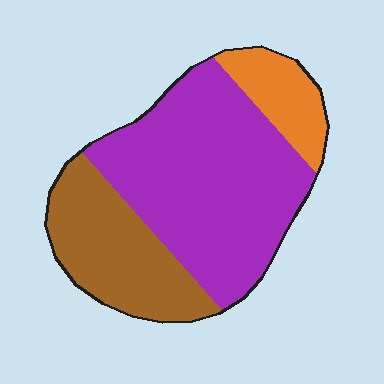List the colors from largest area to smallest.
From largest to smallest: purple, brown, orange.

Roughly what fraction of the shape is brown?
Brown takes up about one quarter (1/4) of the shape.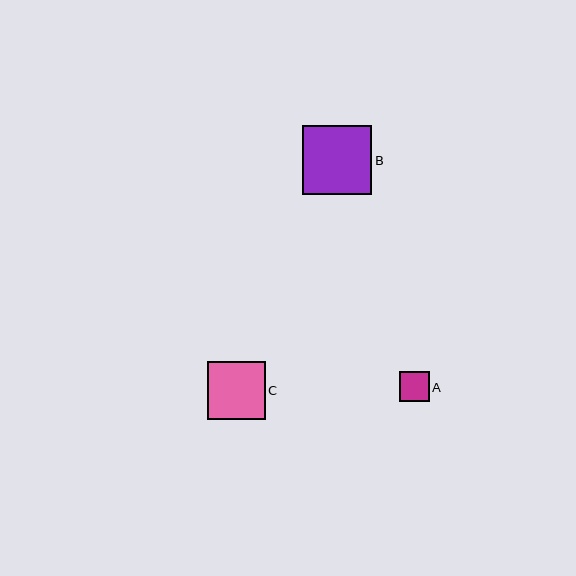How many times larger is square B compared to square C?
Square B is approximately 1.2 times the size of square C.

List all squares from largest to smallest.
From largest to smallest: B, C, A.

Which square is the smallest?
Square A is the smallest with a size of approximately 29 pixels.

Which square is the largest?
Square B is the largest with a size of approximately 69 pixels.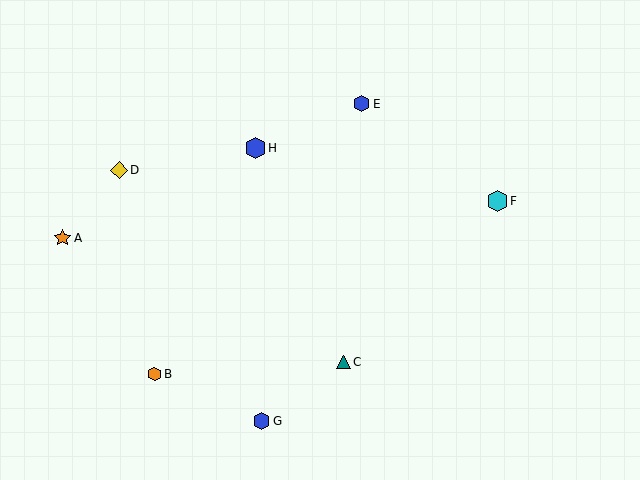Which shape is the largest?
The blue hexagon (labeled H) is the largest.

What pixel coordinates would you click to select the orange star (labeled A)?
Click at (62, 238) to select the orange star A.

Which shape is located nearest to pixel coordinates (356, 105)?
The blue hexagon (labeled E) at (361, 104) is nearest to that location.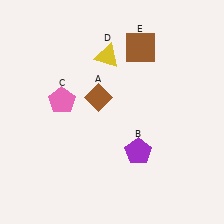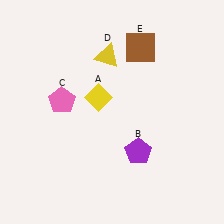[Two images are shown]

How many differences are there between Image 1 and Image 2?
There is 1 difference between the two images.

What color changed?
The diamond (A) changed from brown in Image 1 to yellow in Image 2.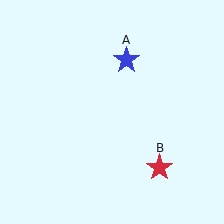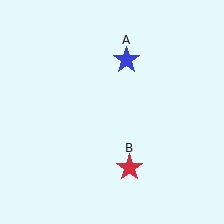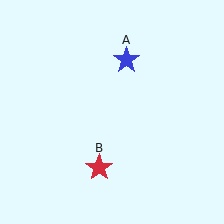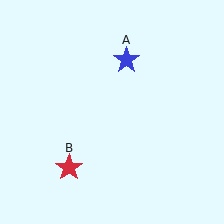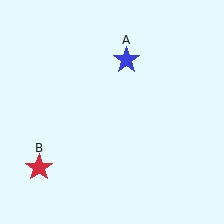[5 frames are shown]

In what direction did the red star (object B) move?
The red star (object B) moved left.